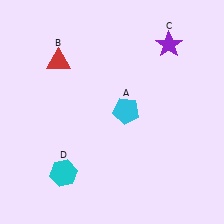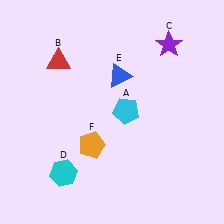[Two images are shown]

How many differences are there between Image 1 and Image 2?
There are 2 differences between the two images.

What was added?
A blue triangle (E), an orange pentagon (F) were added in Image 2.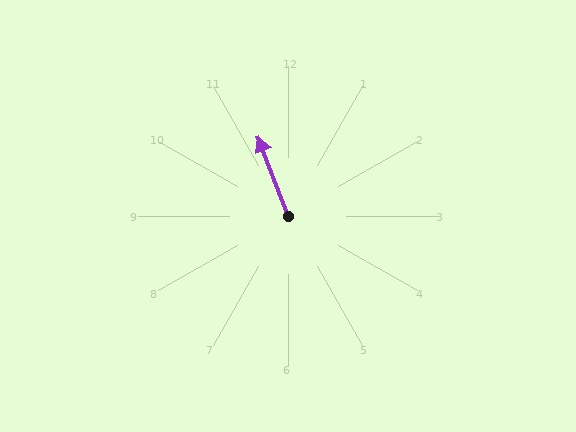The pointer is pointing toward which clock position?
Roughly 11 o'clock.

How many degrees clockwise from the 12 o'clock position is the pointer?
Approximately 339 degrees.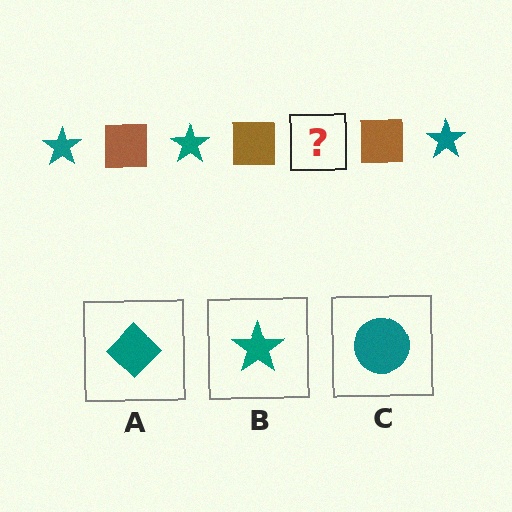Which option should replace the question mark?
Option B.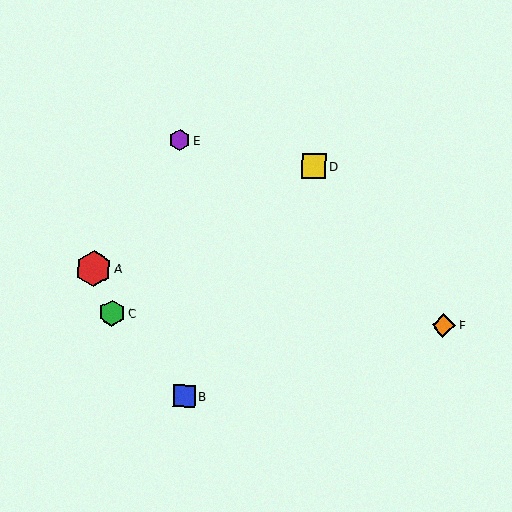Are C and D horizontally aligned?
No, C is at y≈313 and D is at y≈166.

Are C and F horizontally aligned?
Yes, both are at y≈313.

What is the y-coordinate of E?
Object E is at y≈140.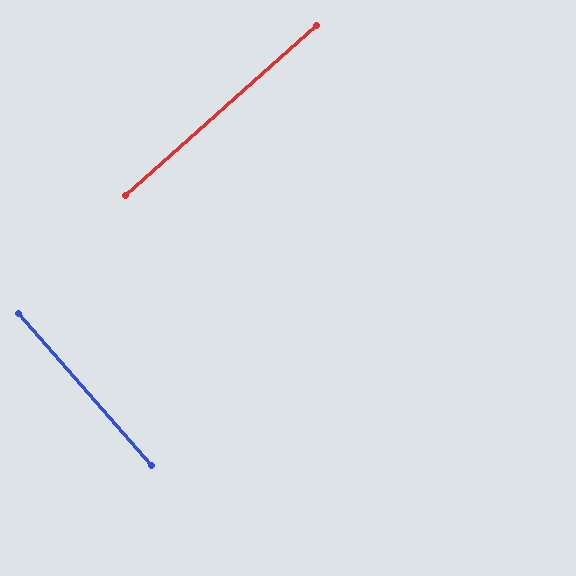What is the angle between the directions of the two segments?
Approximately 90 degrees.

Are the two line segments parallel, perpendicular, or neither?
Perpendicular — they meet at approximately 90°.